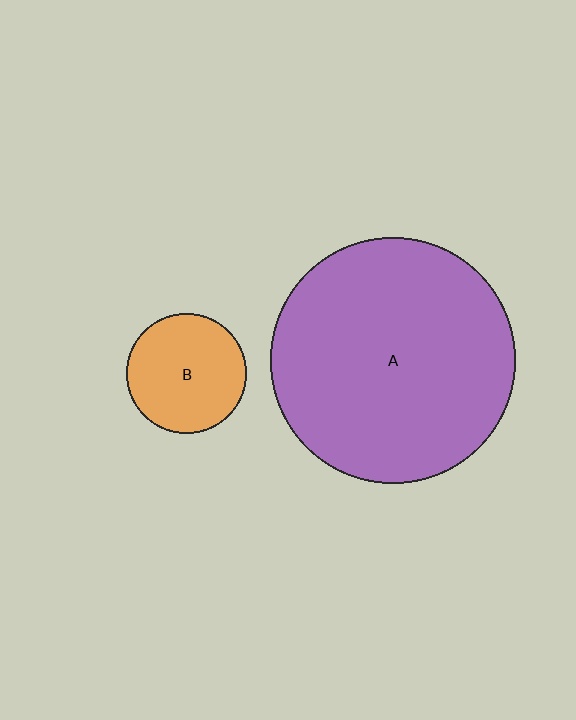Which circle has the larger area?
Circle A (purple).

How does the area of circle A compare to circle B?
Approximately 4.2 times.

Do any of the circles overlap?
No, none of the circles overlap.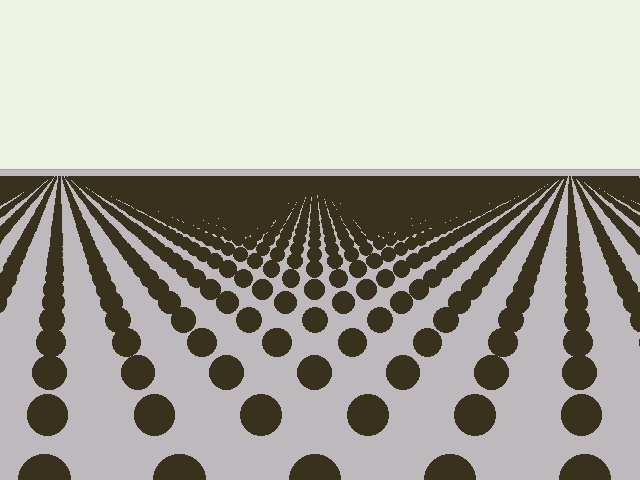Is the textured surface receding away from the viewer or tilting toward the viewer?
The surface is receding away from the viewer. Texture elements get smaller and denser toward the top.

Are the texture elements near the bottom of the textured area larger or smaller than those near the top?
Larger. Near the bottom, elements are closer to the viewer and appear at a bigger on-screen size.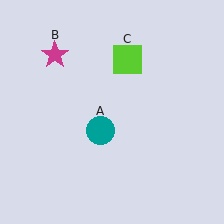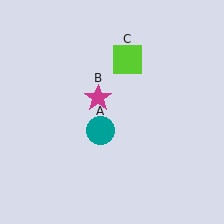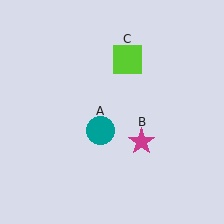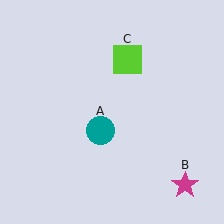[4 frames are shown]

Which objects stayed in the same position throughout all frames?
Teal circle (object A) and lime square (object C) remained stationary.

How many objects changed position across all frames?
1 object changed position: magenta star (object B).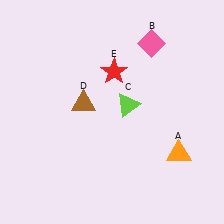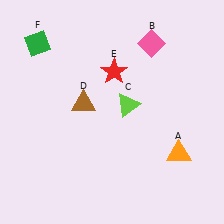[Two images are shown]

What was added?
A green diamond (F) was added in Image 2.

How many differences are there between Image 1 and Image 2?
There is 1 difference between the two images.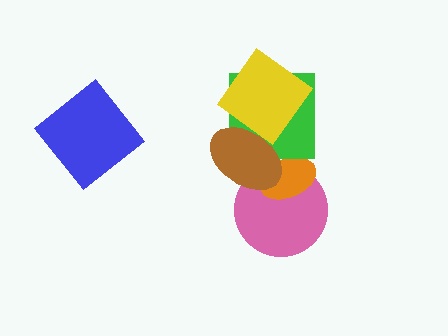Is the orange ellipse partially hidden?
Yes, it is partially covered by another shape.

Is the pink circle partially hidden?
Yes, it is partially covered by another shape.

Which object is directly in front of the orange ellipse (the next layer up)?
The green square is directly in front of the orange ellipse.